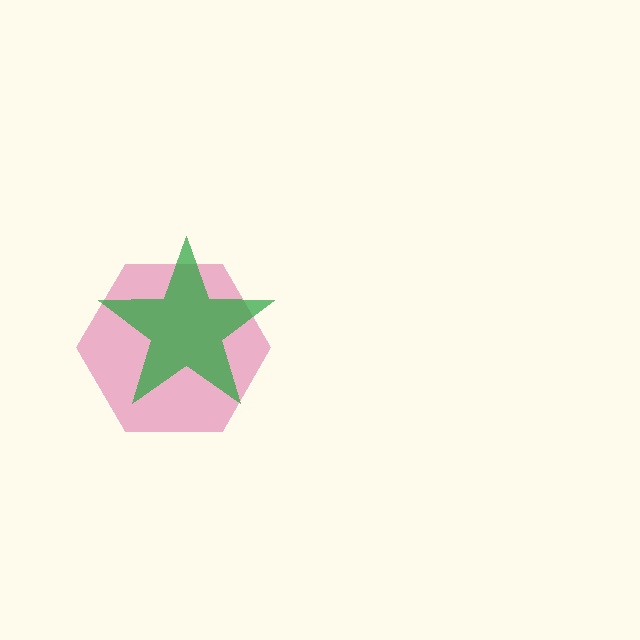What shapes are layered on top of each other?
The layered shapes are: a pink hexagon, a green star.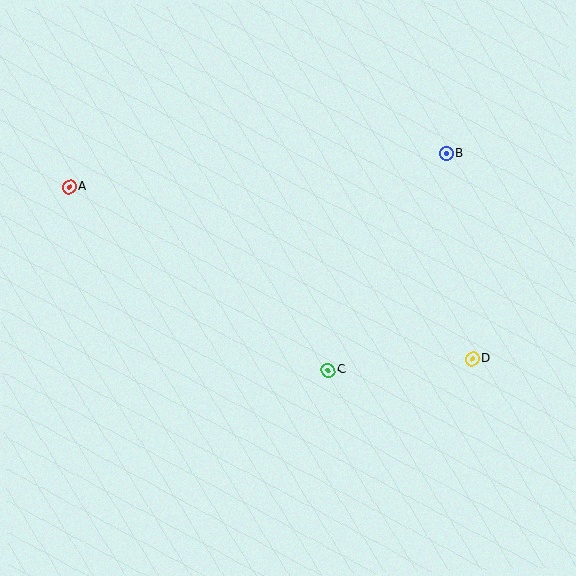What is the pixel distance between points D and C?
The distance between D and C is 144 pixels.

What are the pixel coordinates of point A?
Point A is at (69, 187).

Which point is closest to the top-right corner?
Point B is closest to the top-right corner.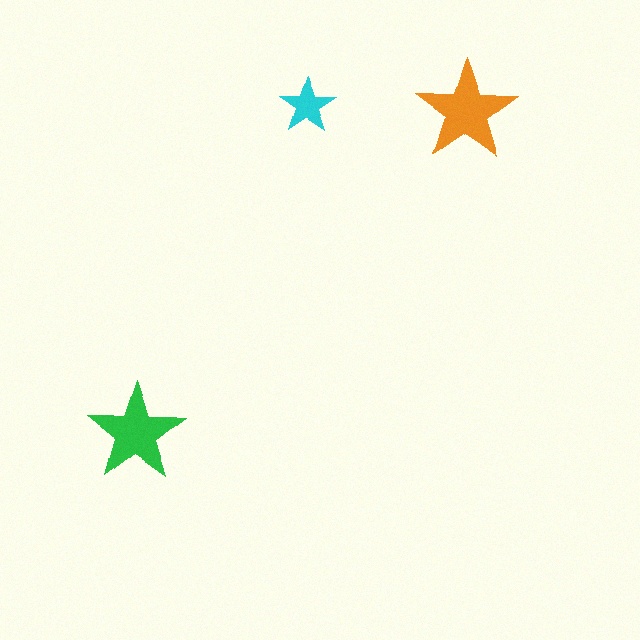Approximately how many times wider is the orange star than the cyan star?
About 2 times wider.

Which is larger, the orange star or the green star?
The orange one.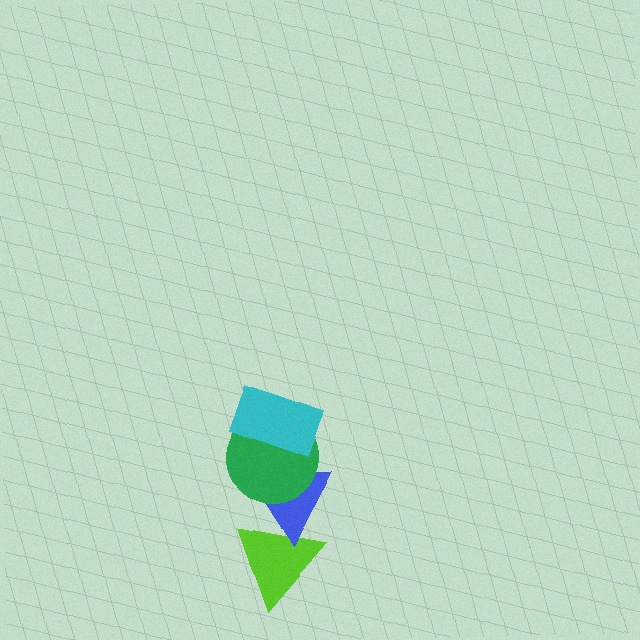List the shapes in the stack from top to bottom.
From top to bottom: the cyan rectangle, the green circle, the blue triangle, the lime triangle.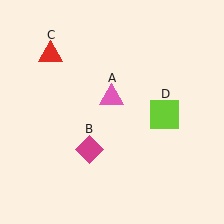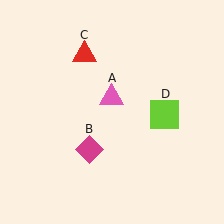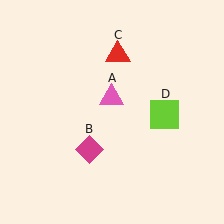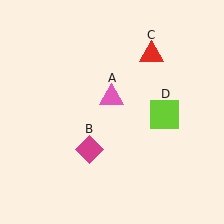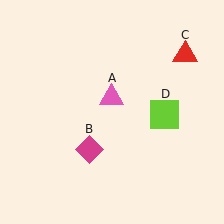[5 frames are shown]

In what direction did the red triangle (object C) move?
The red triangle (object C) moved right.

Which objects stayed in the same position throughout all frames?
Pink triangle (object A) and magenta diamond (object B) and lime square (object D) remained stationary.